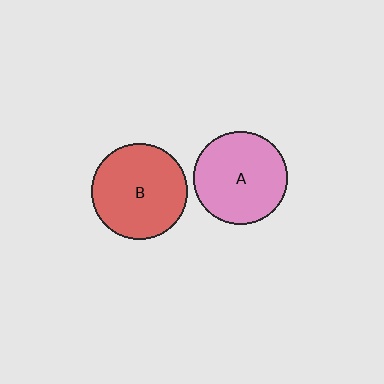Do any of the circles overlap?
No, none of the circles overlap.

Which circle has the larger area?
Circle B (red).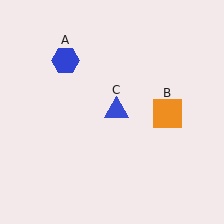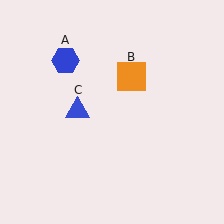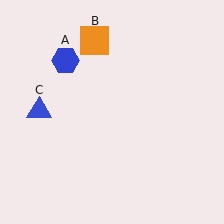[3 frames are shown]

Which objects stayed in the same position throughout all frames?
Blue hexagon (object A) remained stationary.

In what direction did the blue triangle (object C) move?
The blue triangle (object C) moved left.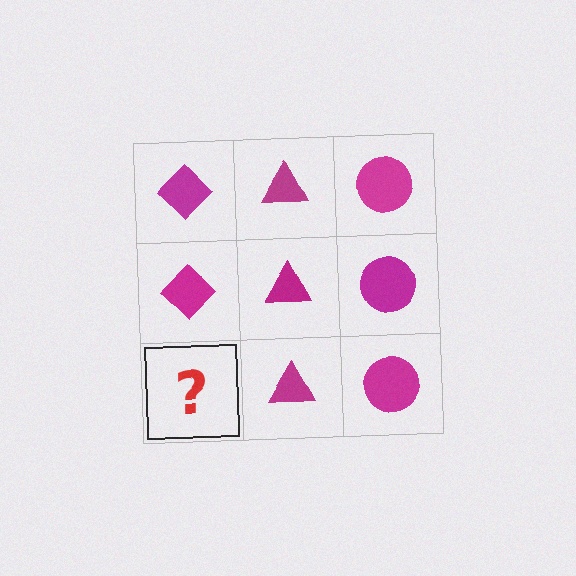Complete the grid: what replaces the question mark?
The question mark should be replaced with a magenta diamond.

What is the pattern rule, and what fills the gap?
The rule is that each column has a consistent shape. The gap should be filled with a magenta diamond.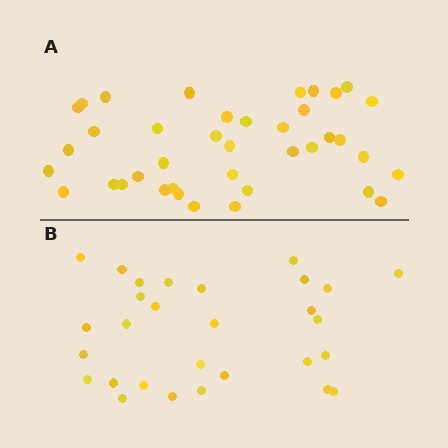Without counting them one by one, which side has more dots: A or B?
Region A (the top region) has more dots.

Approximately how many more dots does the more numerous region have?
Region A has roughly 10 or so more dots than region B.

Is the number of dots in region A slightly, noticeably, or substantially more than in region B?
Region A has noticeably more, but not dramatically so. The ratio is roughly 1.3 to 1.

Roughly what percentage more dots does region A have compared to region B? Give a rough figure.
About 35% more.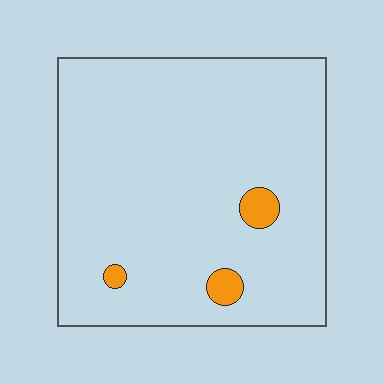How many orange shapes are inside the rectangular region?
3.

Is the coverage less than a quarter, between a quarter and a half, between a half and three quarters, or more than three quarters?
Less than a quarter.